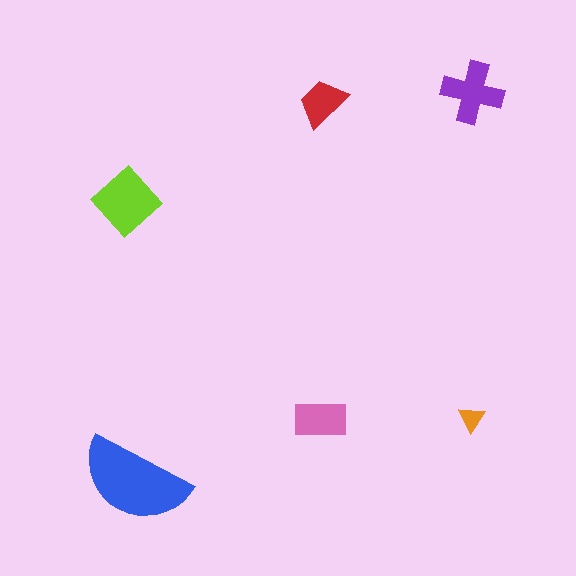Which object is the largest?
The blue semicircle.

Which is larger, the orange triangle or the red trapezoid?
The red trapezoid.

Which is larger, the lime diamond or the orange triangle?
The lime diamond.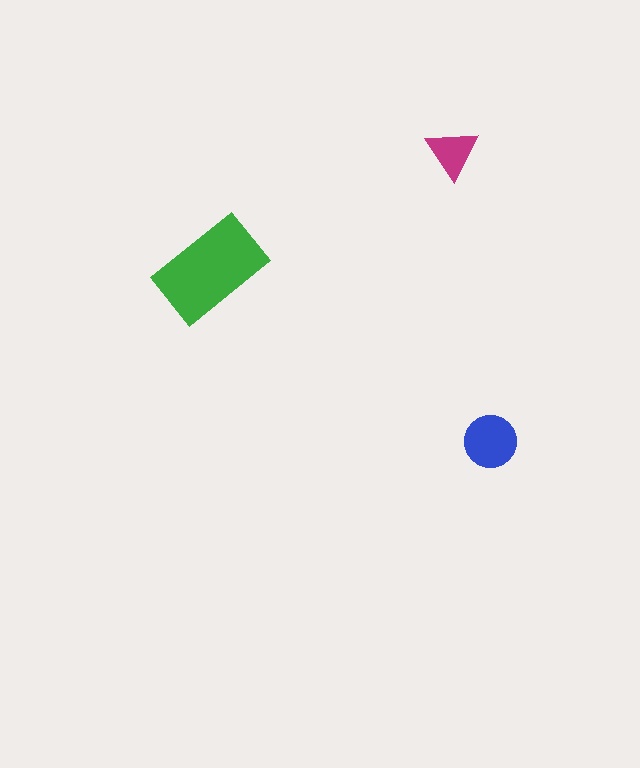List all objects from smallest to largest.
The magenta triangle, the blue circle, the green rectangle.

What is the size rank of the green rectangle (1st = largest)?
1st.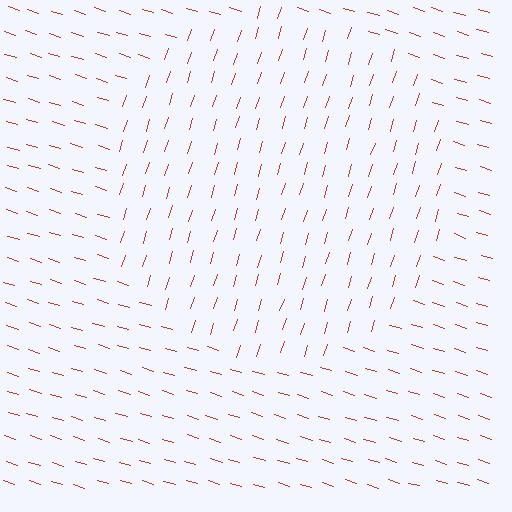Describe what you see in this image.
The image is filled with small red line segments. A circle region in the image has lines oriented differently from the surrounding lines, creating a visible texture boundary.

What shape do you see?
I see a circle.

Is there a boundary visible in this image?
Yes, there is a texture boundary formed by a change in line orientation.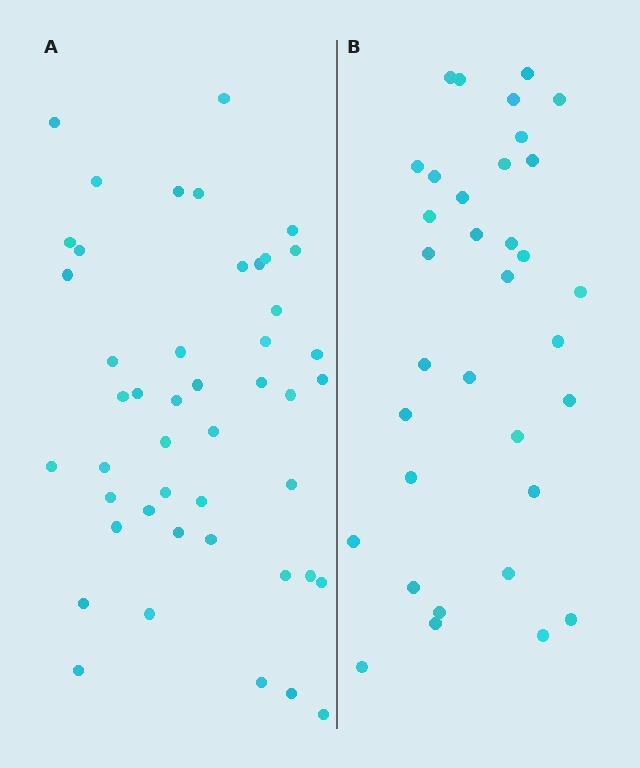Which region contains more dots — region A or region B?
Region A (the left region) has more dots.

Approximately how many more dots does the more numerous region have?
Region A has roughly 12 or so more dots than region B.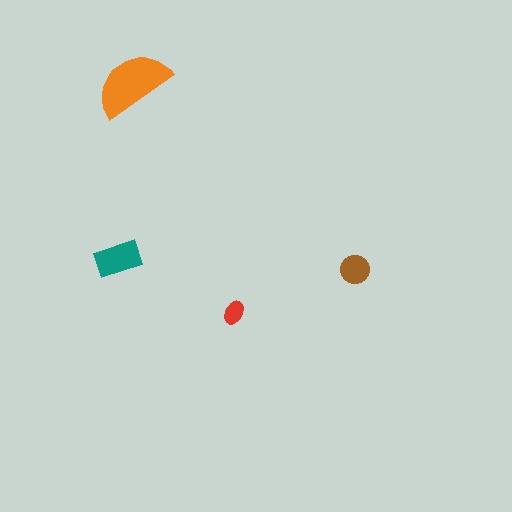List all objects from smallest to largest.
The red ellipse, the brown circle, the teal rectangle, the orange semicircle.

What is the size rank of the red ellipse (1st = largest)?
4th.